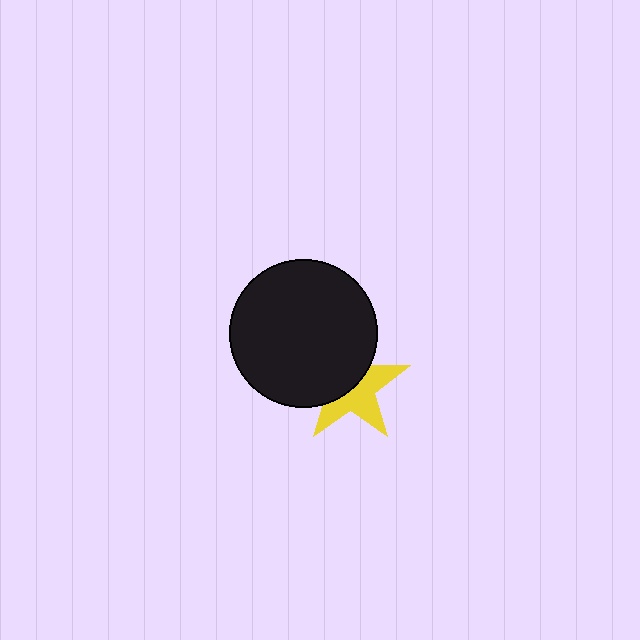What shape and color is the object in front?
The object in front is a black circle.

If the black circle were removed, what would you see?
You would see the complete yellow star.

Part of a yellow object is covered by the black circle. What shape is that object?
It is a star.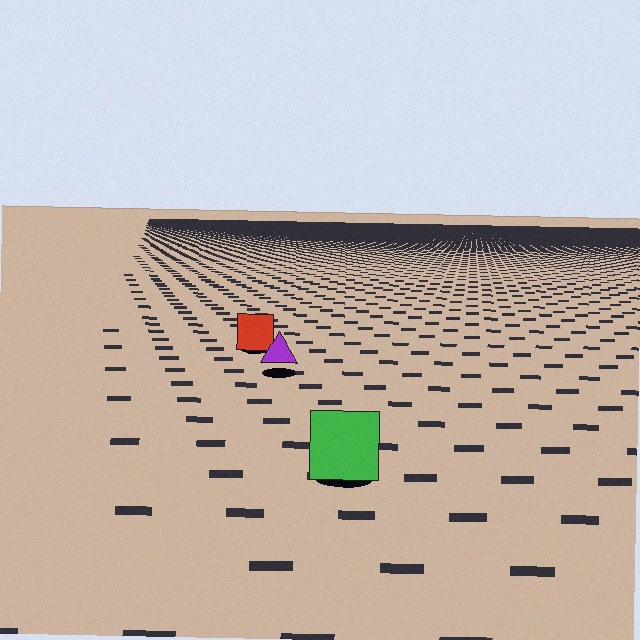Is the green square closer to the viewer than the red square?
Yes. The green square is closer — you can tell from the texture gradient: the ground texture is coarser near it.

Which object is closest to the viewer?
The green square is closest. The texture marks near it are larger and more spread out.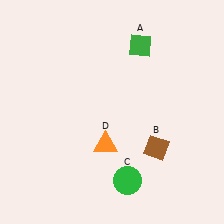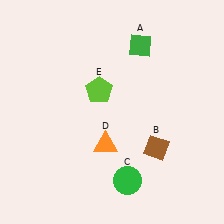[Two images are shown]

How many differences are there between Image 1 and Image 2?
There is 1 difference between the two images.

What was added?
A lime pentagon (E) was added in Image 2.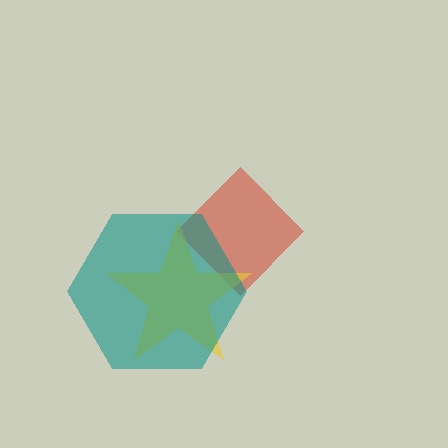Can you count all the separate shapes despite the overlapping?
Yes, there are 3 separate shapes.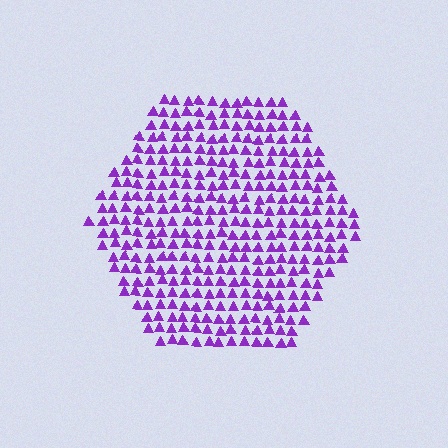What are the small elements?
The small elements are triangles.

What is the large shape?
The large shape is a hexagon.